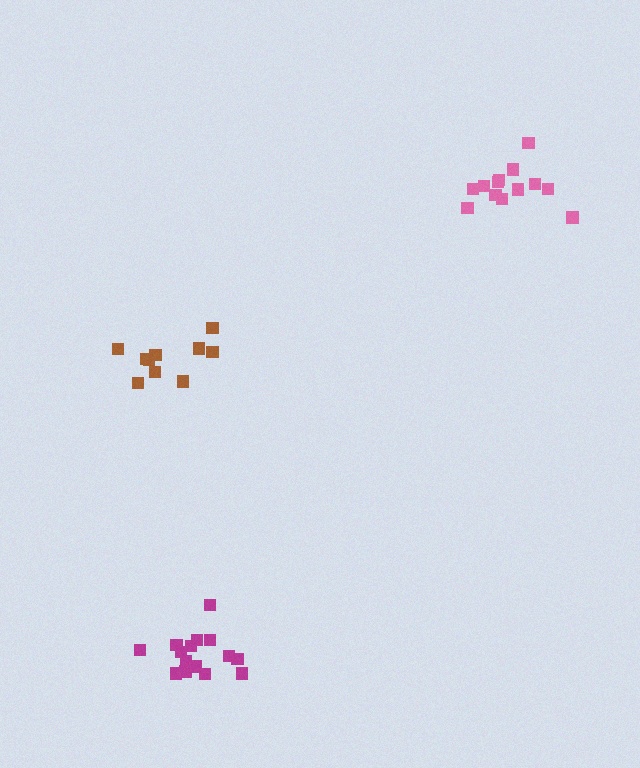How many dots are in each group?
Group 1: 10 dots, Group 2: 13 dots, Group 3: 15 dots (38 total).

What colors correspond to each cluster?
The clusters are colored: brown, pink, magenta.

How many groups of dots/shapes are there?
There are 3 groups.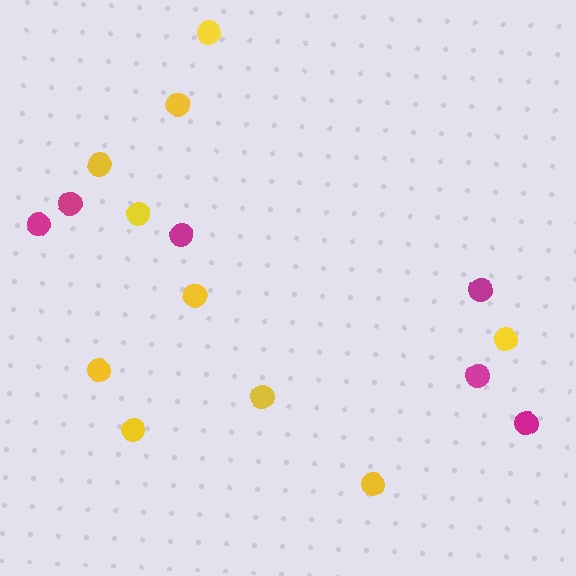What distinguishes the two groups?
There are 2 groups: one group of yellow circles (10) and one group of magenta circles (6).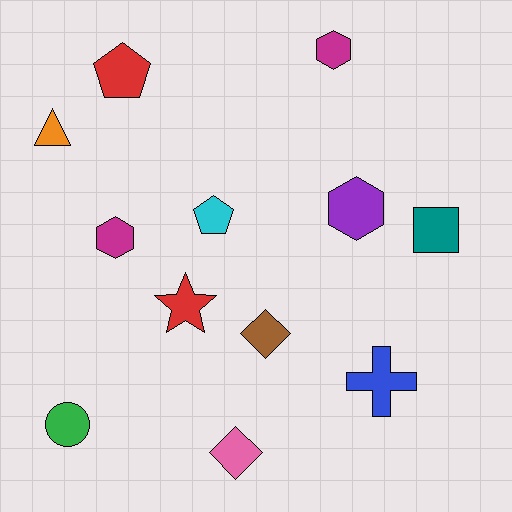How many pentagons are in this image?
There are 2 pentagons.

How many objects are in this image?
There are 12 objects.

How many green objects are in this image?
There is 1 green object.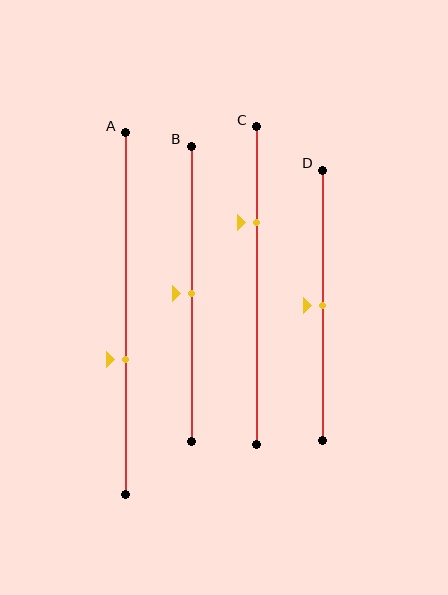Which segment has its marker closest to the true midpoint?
Segment B has its marker closest to the true midpoint.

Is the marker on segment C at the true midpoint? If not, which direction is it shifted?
No, the marker on segment C is shifted upward by about 20% of the segment length.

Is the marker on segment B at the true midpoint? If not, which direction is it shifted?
Yes, the marker on segment B is at the true midpoint.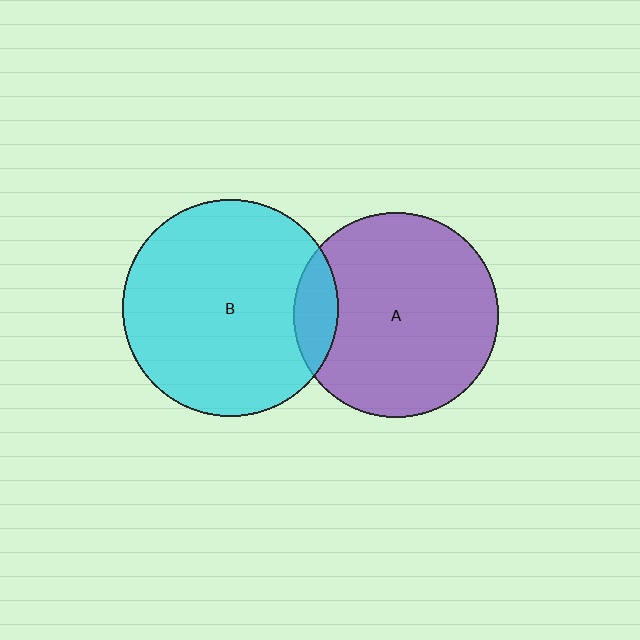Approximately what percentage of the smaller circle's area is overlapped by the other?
Approximately 10%.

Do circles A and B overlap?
Yes.